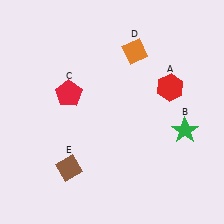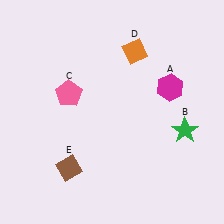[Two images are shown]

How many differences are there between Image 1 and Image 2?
There are 2 differences between the two images.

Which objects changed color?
A changed from red to magenta. C changed from red to pink.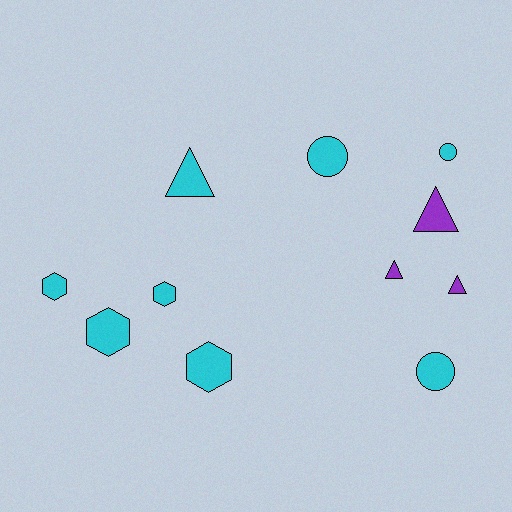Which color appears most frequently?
Cyan, with 8 objects.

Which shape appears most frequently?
Triangle, with 4 objects.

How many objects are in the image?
There are 11 objects.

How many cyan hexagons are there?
There are 4 cyan hexagons.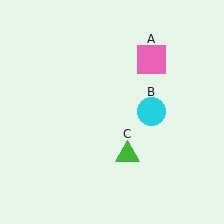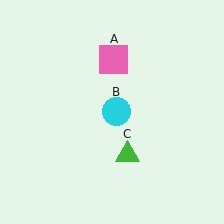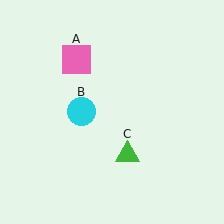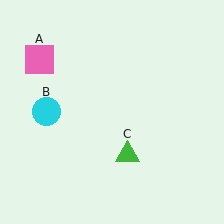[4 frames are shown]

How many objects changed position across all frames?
2 objects changed position: pink square (object A), cyan circle (object B).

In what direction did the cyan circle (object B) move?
The cyan circle (object B) moved left.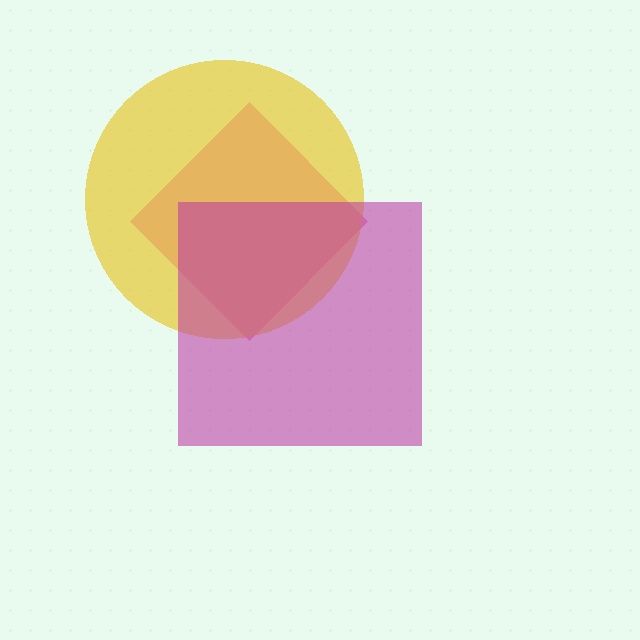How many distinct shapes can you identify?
There are 3 distinct shapes: a pink diamond, a yellow circle, a magenta square.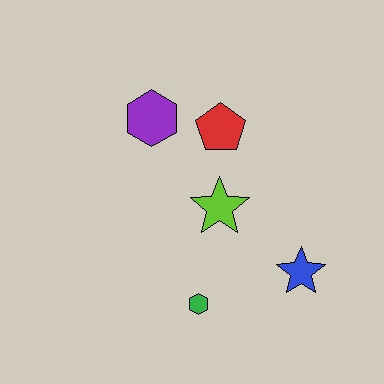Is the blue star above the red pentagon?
No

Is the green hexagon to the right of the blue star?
No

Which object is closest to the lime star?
The red pentagon is closest to the lime star.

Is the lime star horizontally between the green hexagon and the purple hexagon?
No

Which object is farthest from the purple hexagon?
The blue star is farthest from the purple hexagon.